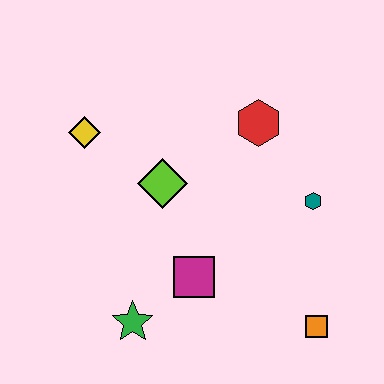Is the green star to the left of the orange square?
Yes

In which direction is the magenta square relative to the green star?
The magenta square is to the right of the green star.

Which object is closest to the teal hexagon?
The red hexagon is closest to the teal hexagon.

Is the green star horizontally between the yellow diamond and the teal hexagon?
Yes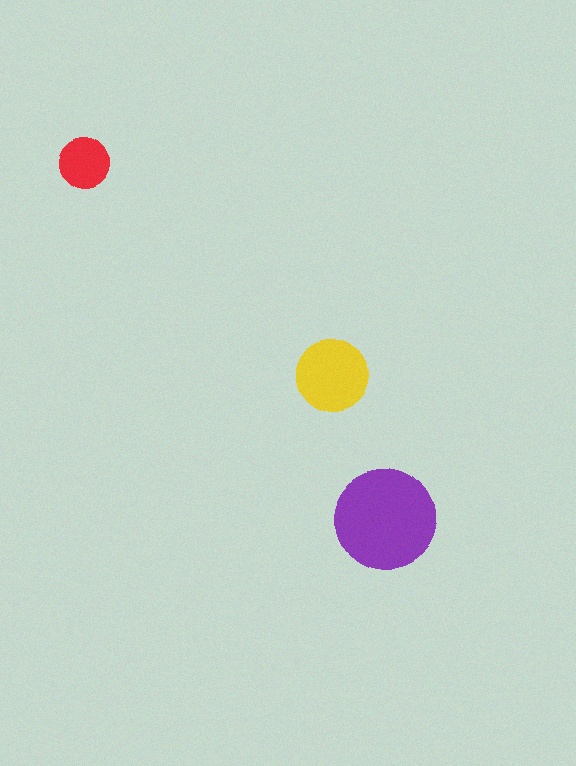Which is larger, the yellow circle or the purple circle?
The purple one.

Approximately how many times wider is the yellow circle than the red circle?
About 1.5 times wider.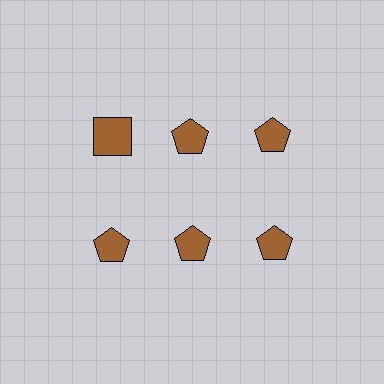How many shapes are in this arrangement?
There are 6 shapes arranged in a grid pattern.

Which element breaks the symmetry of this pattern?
The brown square in the top row, leftmost column breaks the symmetry. All other shapes are brown pentagons.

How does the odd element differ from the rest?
It has a different shape: square instead of pentagon.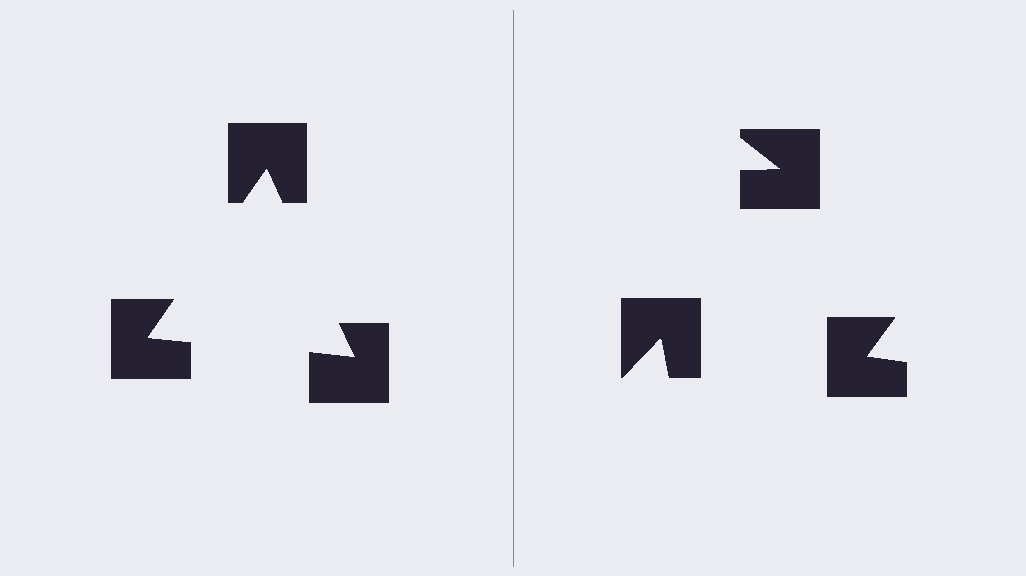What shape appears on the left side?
An illusory triangle.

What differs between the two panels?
The notched squares are positioned identically on both sides; only the wedge orientations differ. On the left they align to a triangle; on the right they are misaligned.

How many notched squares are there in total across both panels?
6 — 3 on each side.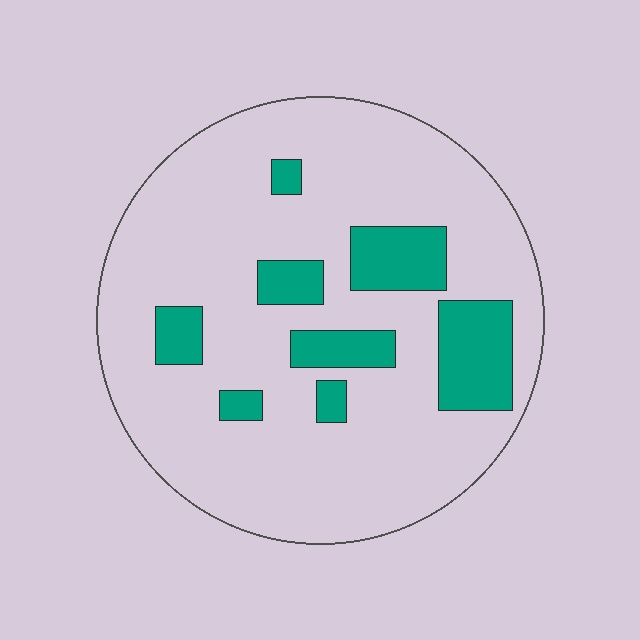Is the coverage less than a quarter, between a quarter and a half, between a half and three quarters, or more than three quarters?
Less than a quarter.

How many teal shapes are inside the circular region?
8.